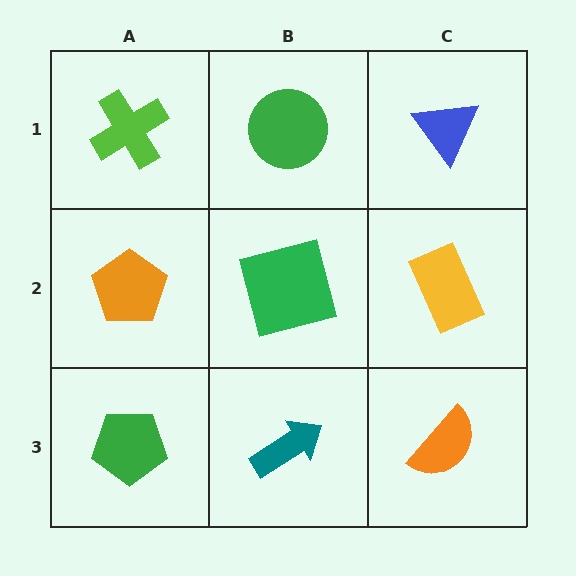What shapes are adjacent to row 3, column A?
An orange pentagon (row 2, column A), a teal arrow (row 3, column B).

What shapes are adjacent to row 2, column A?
A lime cross (row 1, column A), a green pentagon (row 3, column A), a green square (row 2, column B).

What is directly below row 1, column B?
A green square.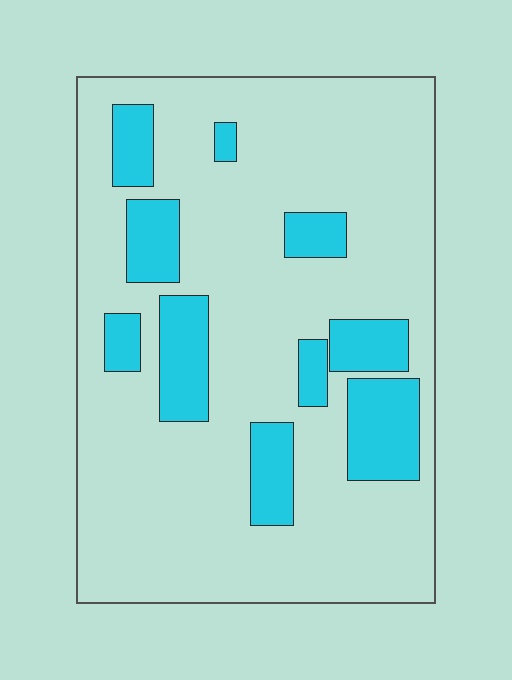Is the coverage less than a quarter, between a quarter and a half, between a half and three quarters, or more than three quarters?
Less than a quarter.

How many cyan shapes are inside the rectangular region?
10.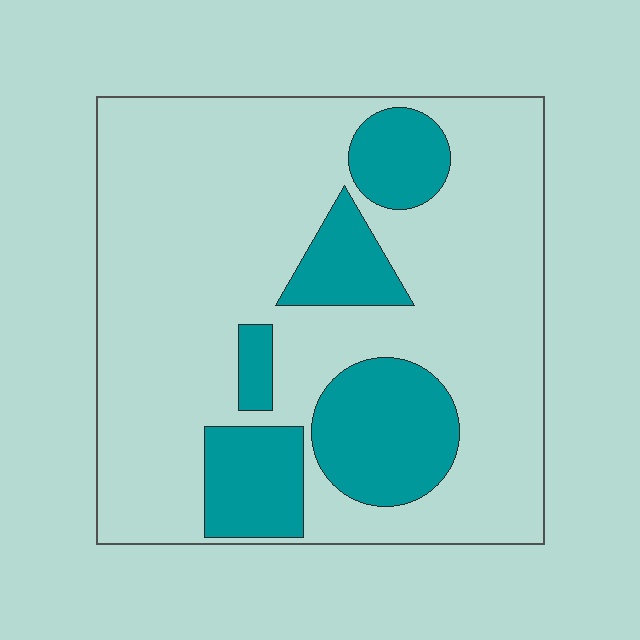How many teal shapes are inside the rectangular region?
5.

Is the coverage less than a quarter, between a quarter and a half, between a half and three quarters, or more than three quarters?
Less than a quarter.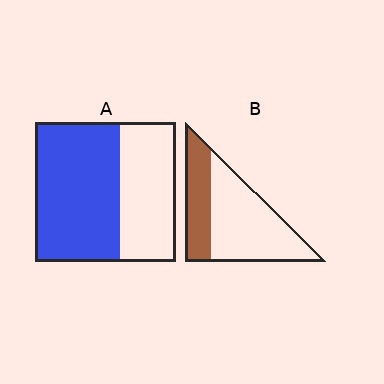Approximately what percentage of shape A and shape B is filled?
A is approximately 60% and B is approximately 35%.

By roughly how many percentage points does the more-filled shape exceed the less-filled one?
By roughly 25 percentage points (A over B).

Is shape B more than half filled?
No.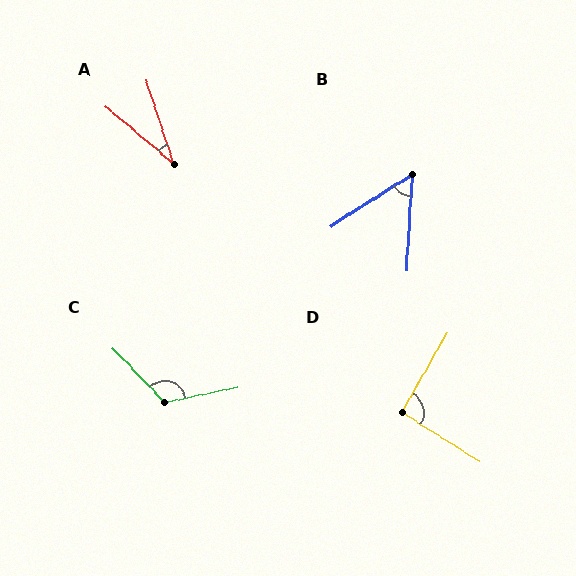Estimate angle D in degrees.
Approximately 92 degrees.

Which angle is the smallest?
A, at approximately 32 degrees.